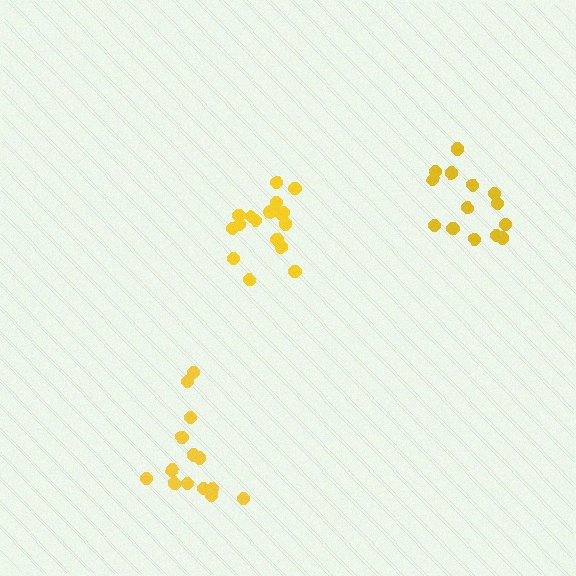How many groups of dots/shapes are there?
There are 3 groups.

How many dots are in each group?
Group 1: 15 dots, Group 2: 14 dots, Group 3: 17 dots (46 total).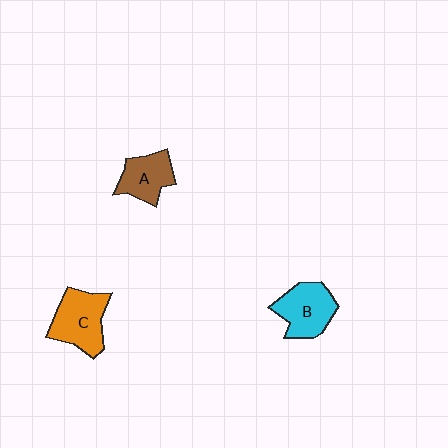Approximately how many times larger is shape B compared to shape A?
Approximately 1.2 times.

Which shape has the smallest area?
Shape A (brown).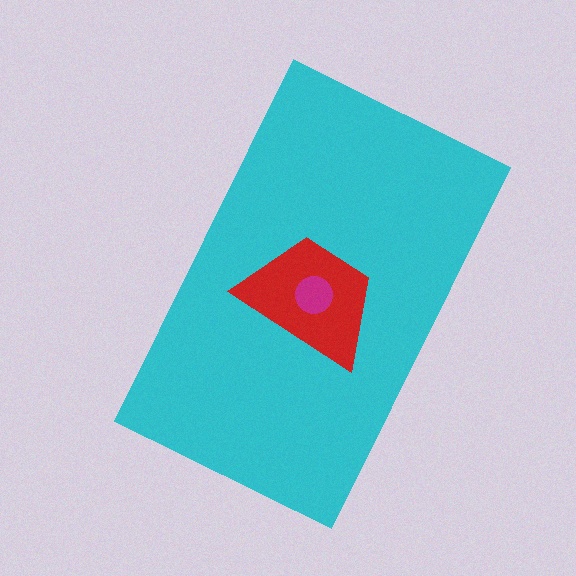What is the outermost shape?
The cyan rectangle.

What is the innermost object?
The magenta circle.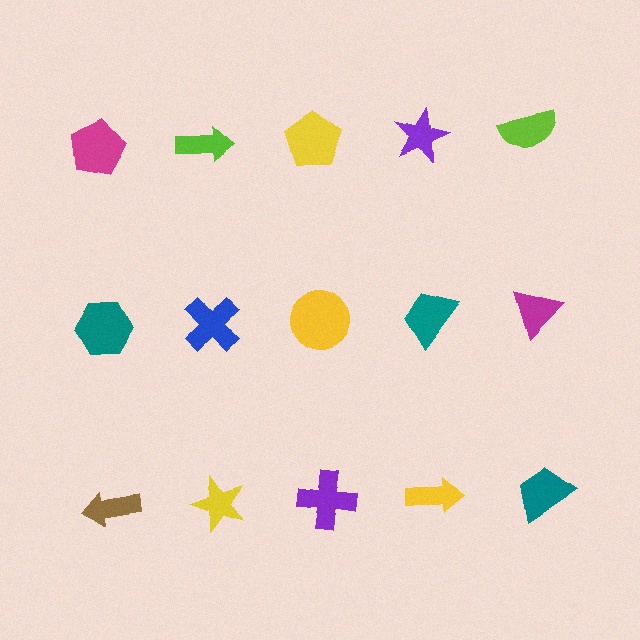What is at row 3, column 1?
A brown arrow.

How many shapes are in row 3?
5 shapes.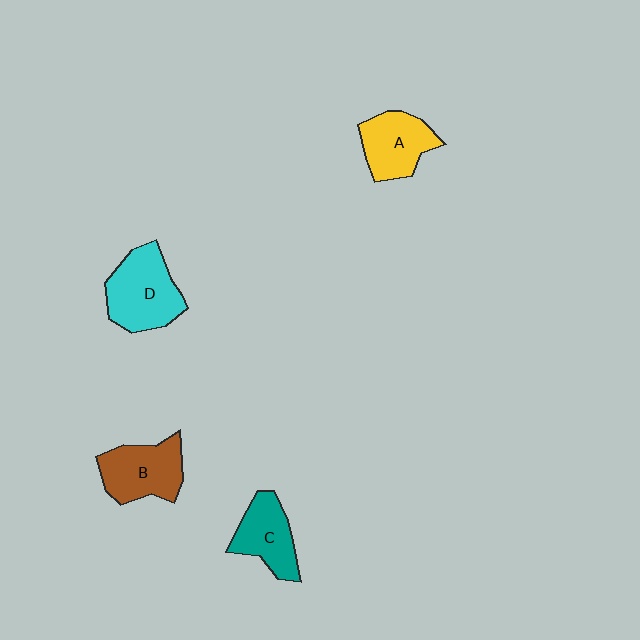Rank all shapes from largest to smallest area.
From largest to smallest: D (cyan), B (brown), A (yellow), C (teal).